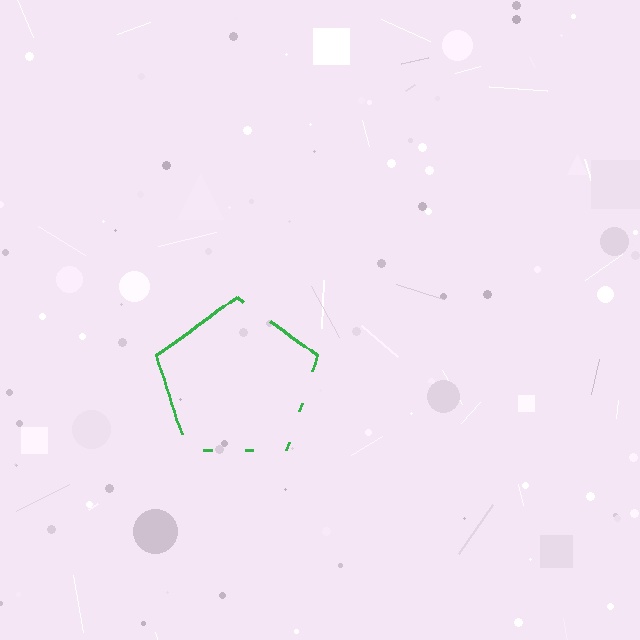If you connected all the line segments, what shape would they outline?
They would outline a pentagon.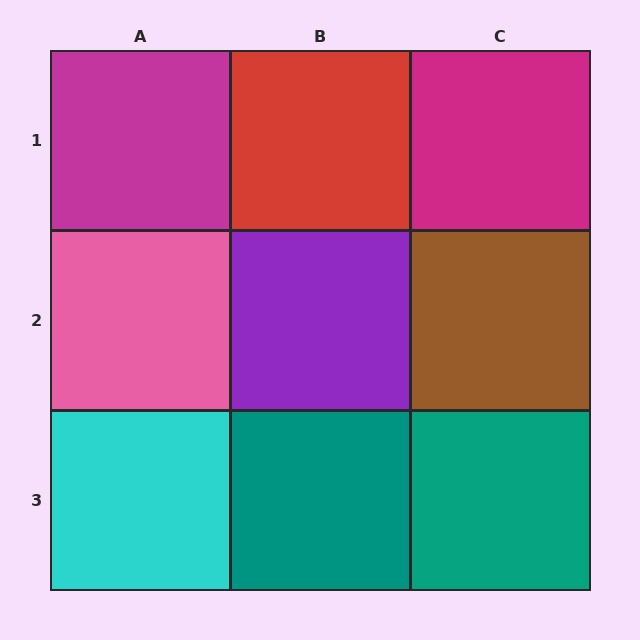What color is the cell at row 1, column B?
Red.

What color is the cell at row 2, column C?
Brown.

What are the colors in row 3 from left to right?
Cyan, teal, teal.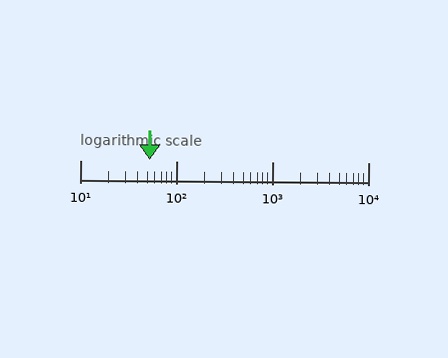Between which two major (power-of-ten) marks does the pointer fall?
The pointer is between 10 and 100.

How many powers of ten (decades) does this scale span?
The scale spans 3 decades, from 10 to 10000.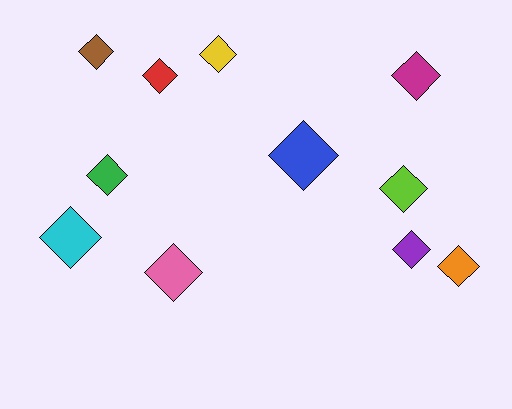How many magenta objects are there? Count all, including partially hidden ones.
There is 1 magenta object.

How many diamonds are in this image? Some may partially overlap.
There are 11 diamonds.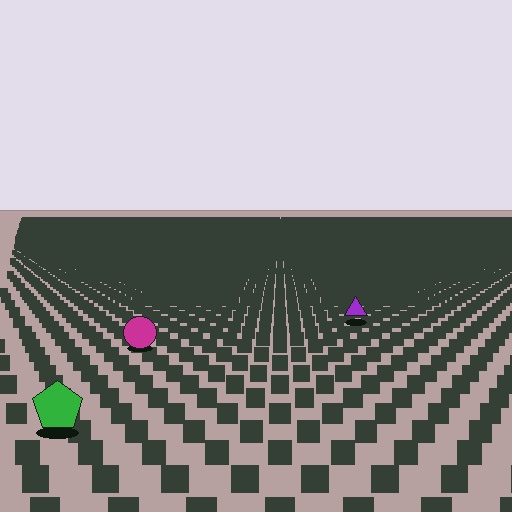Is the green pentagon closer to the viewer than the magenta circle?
Yes. The green pentagon is closer — you can tell from the texture gradient: the ground texture is coarser near it.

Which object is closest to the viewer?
The green pentagon is closest. The texture marks near it are larger and more spread out.